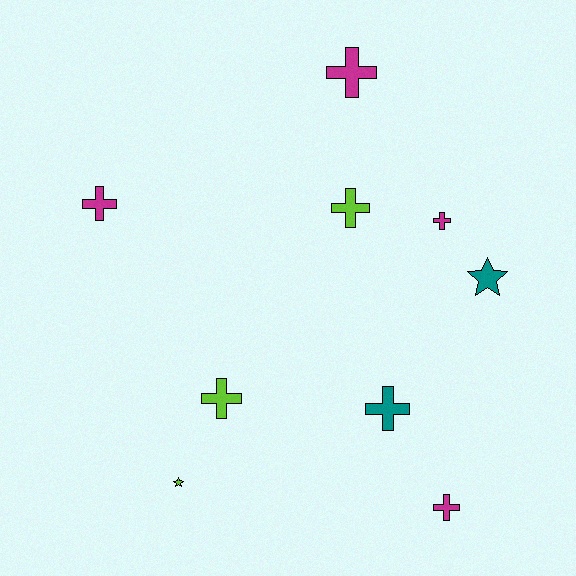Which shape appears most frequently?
Cross, with 7 objects.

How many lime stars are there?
There is 1 lime star.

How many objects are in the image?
There are 9 objects.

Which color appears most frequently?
Magenta, with 4 objects.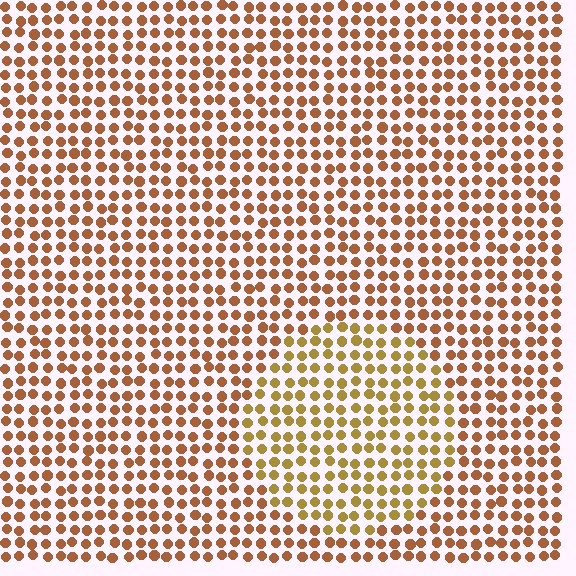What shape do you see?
I see a circle.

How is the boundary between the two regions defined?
The boundary is defined purely by a slight shift in hue (about 26 degrees). Spacing, size, and orientation are identical on both sides.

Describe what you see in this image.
The image is filled with small brown elements in a uniform arrangement. A circle-shaped region is visible where the elements are tinted to a slightly different hue, forming a subtle color boundary.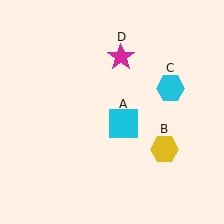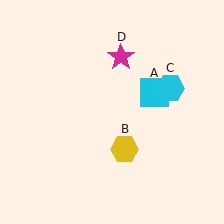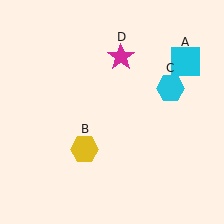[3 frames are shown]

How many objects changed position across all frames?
2 objects changed position: cyan square (object A), yellow hexagon (object B).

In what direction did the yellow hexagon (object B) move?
The yellow hexagon (object B) moved left.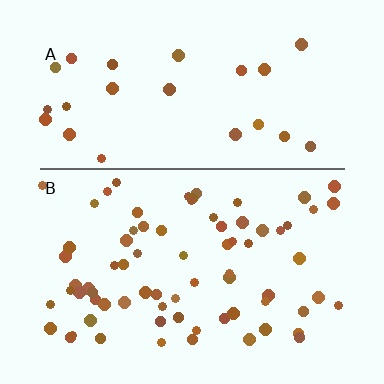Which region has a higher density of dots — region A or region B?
B (the bottom).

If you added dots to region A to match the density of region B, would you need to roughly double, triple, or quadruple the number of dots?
Approximately triple.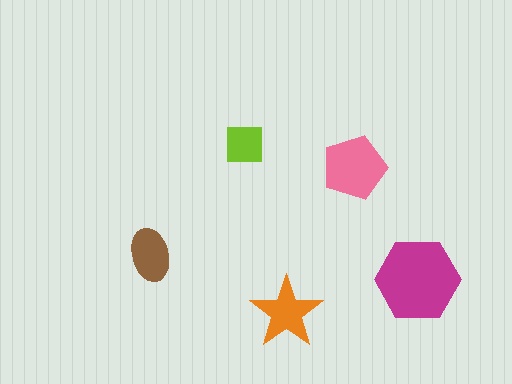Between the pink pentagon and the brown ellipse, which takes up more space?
The pink pentagon.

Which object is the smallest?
The lime square.